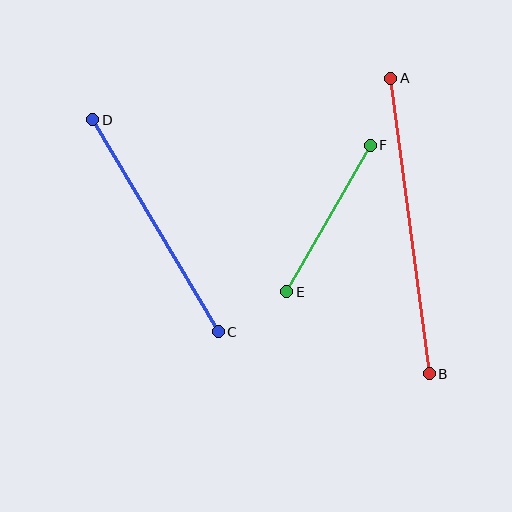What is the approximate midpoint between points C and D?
The midpoint is at approximately (156, 226) pixels.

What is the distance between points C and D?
The distance is approximately 246 pixels.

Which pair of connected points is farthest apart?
Points A and B are farthest apart.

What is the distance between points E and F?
The distance is approximately 169 pixels.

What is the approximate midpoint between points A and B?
The midpoint is at approximately (410, 226) pixels.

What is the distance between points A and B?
The distance is approximately 298 pixels.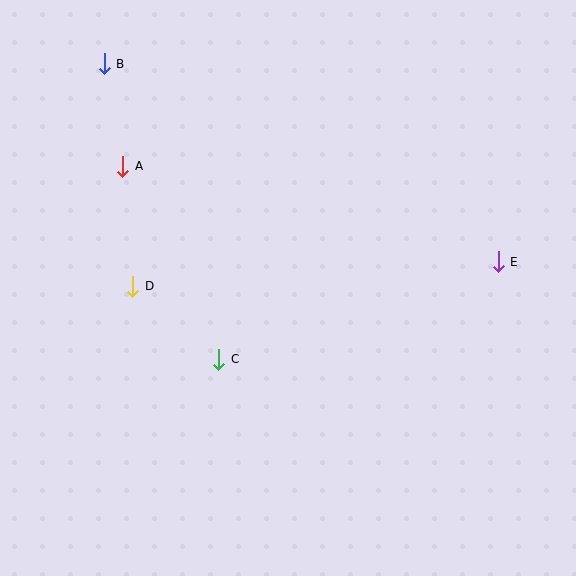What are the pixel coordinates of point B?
Point B is at (104, 64).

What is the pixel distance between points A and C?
The distance between A and C is 215 pixels.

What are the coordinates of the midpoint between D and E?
The midpoint between D and E is at (316, 274).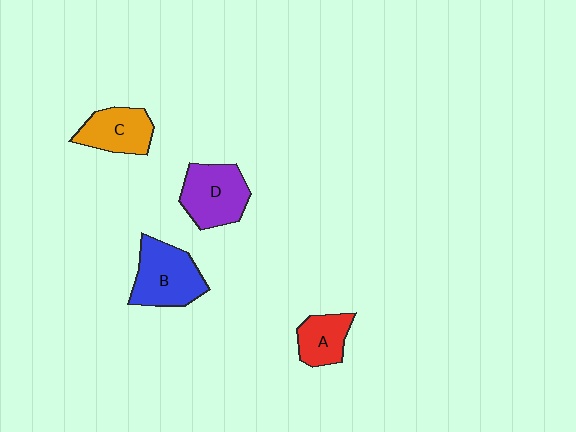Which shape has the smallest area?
Shape A (red).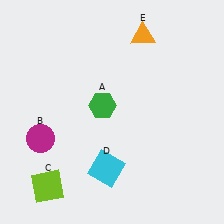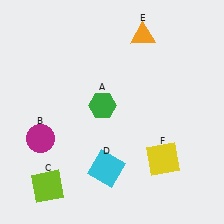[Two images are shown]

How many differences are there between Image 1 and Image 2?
There is 1 difference between the two images.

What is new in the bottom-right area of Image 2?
A yellow square (F) was added in the bottom-right area of Image 2.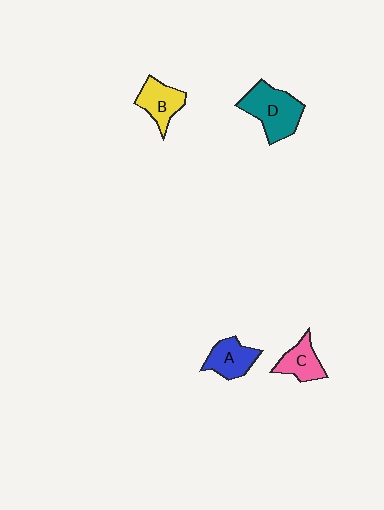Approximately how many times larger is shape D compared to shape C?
Approximately 1.7 times.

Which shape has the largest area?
Shape D (teal).